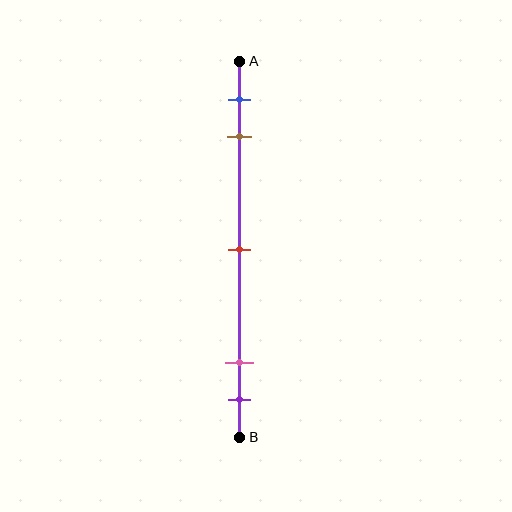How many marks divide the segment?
There are 5 marks dividing the segment.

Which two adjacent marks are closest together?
The pink and purple marks are the closest adjacent pair.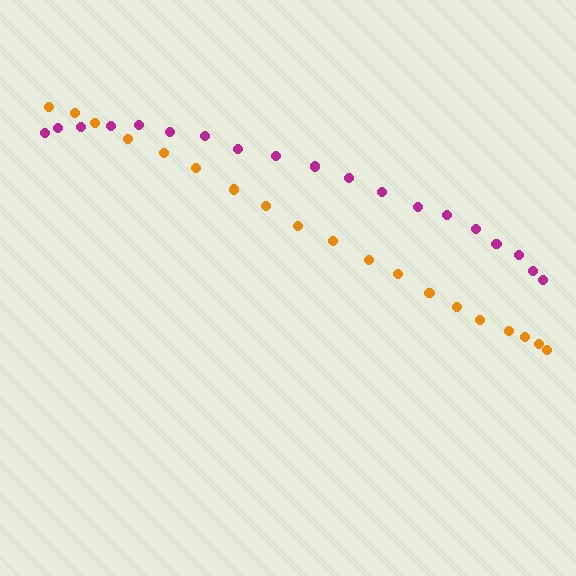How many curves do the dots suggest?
There are 2 distinct paths.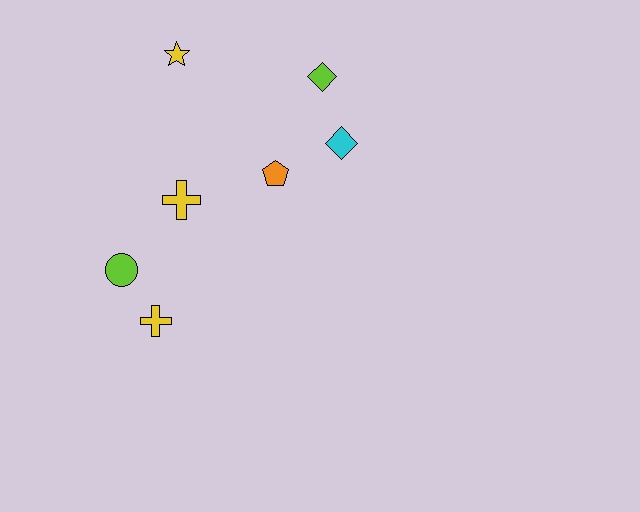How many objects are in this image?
There are 7 objects.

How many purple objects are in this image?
There are no purple objects.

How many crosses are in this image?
There are 2 crosses.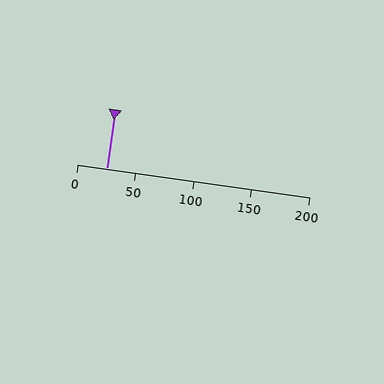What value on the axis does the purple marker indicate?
The marker indicates approximately 25.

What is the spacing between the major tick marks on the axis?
The major ticks are spaced 50 apart.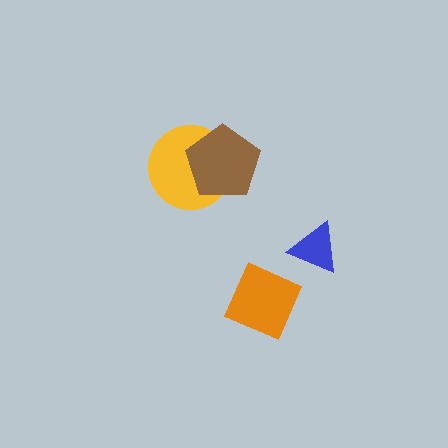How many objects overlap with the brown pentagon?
1 object overlaps with the brown pentagon.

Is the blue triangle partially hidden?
No, no other shape covers it.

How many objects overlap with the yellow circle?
1 object overlaps with the yellow circle.